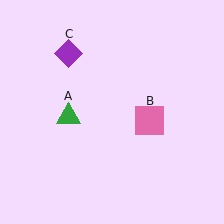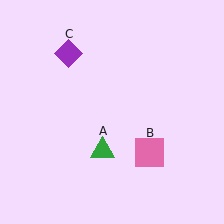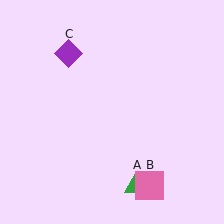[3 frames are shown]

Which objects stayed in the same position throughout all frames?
Purple diamond (object C) remained stationary.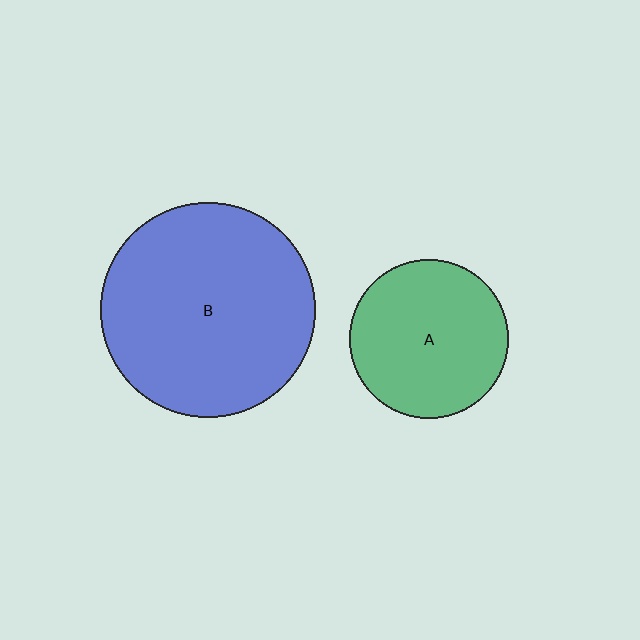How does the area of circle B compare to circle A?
Approximately 1.8 times.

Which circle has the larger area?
Circle B (blue).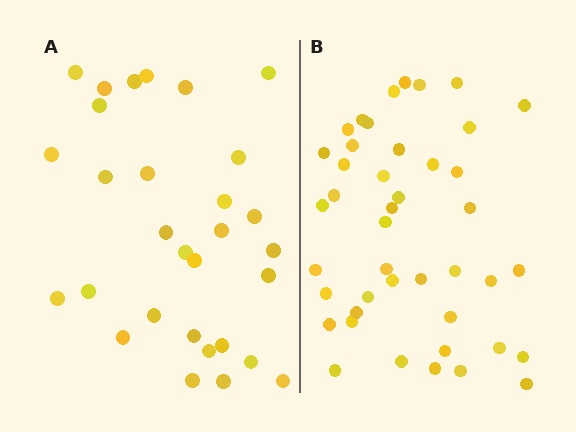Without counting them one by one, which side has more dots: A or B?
Region B (the right region) has more dots.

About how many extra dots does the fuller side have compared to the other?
Region B has approximately 15 more dots than region A.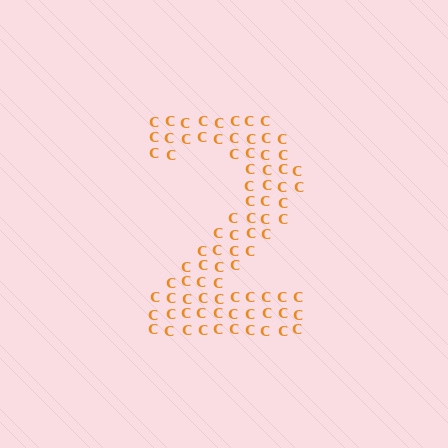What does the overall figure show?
The overall figure shows the digit 2.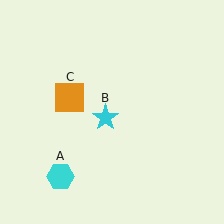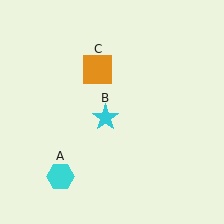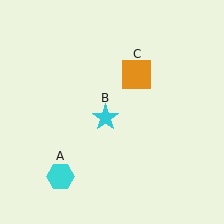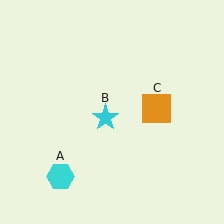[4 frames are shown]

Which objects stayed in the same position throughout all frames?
Cyan hexagon (object A) and cyan star (object B) remained stationary.